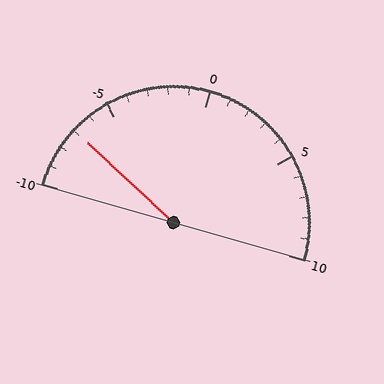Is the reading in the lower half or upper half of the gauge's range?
The reading is in the lower half of the range (-10 to 10).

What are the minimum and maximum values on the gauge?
The gauge ranges from -10 to 10.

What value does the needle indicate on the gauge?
The needle indicates approximately -7.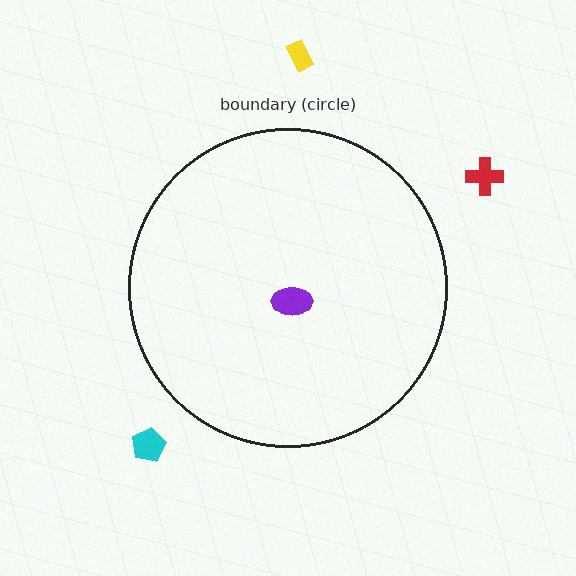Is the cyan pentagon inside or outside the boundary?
Outside.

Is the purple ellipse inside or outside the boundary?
Inside.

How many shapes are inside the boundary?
1 inside, 3 outside.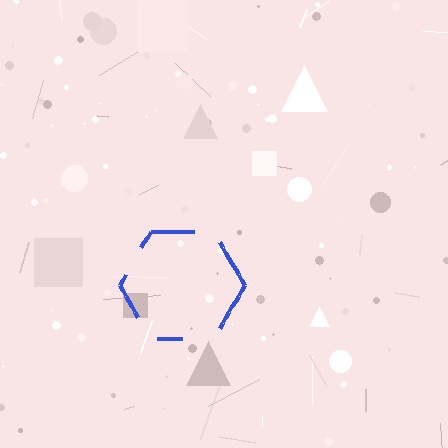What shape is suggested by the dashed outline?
The dashed outline suggests a hexagon.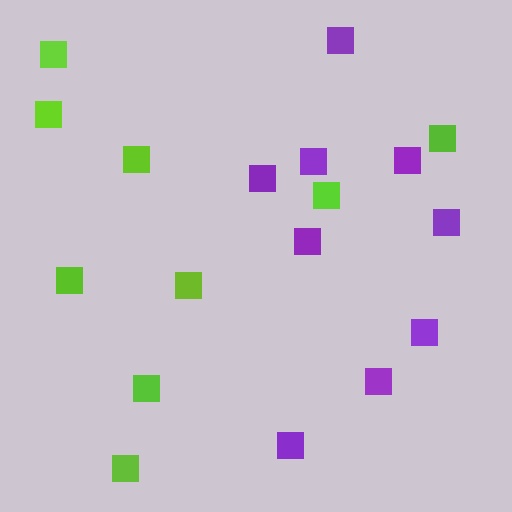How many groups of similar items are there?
There are 2 groups: one group of purple squares (9) and one group of lime squares (9).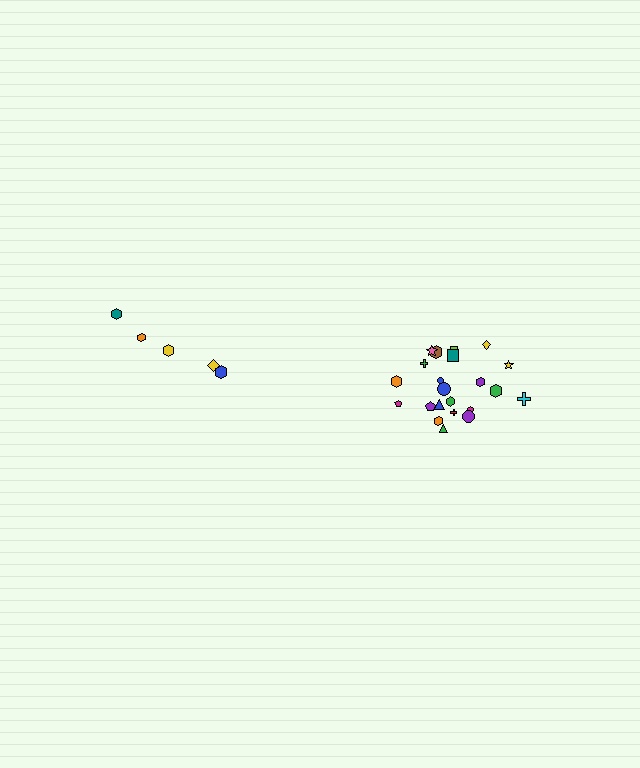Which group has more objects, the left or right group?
The right group.